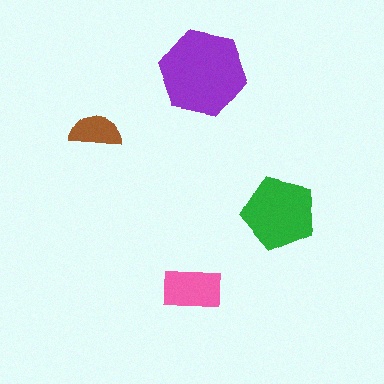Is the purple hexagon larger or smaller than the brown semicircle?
Larger.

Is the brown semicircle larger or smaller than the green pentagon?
Smaller.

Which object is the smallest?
The brown semicircle.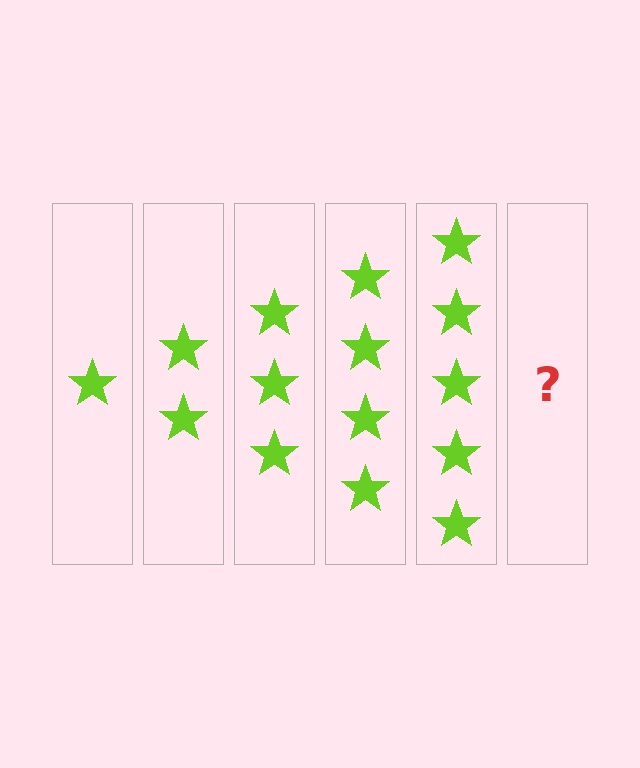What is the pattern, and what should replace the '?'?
The pattern is that each step adds one more star. The '?' should be 6 stars.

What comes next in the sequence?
The next element should be 6 stars.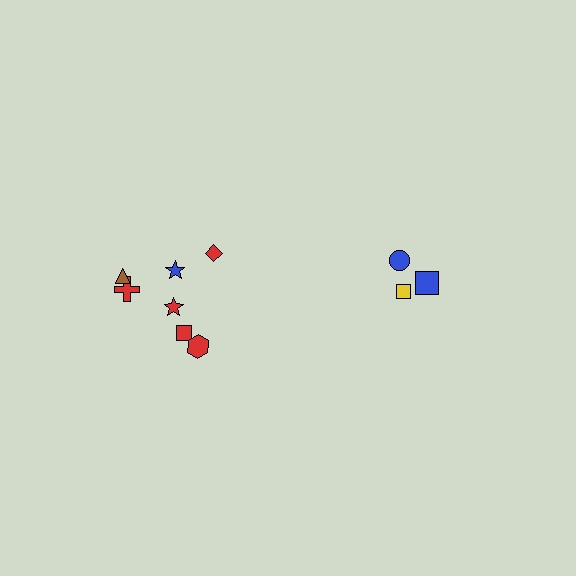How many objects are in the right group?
There are 3 objects.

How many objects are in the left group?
There are 7 objects.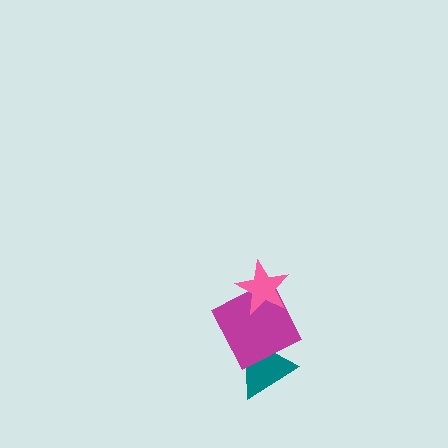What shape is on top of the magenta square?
The pink star is on top of the magenta square.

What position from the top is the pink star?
The pink star is 1st from the top.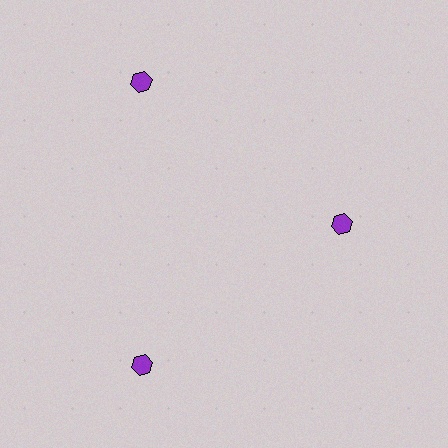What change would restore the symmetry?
The symmetry would be restored by moving it outward, back onto the ring so that all 3 hexagons sit at equal angles and equal distance from the center.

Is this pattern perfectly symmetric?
No. The 3 purple hexagons are arranged in a ring, but one element near the 3 o'clock position is pulled inward toward the center, breaking the 3-fold rotational symmetry.